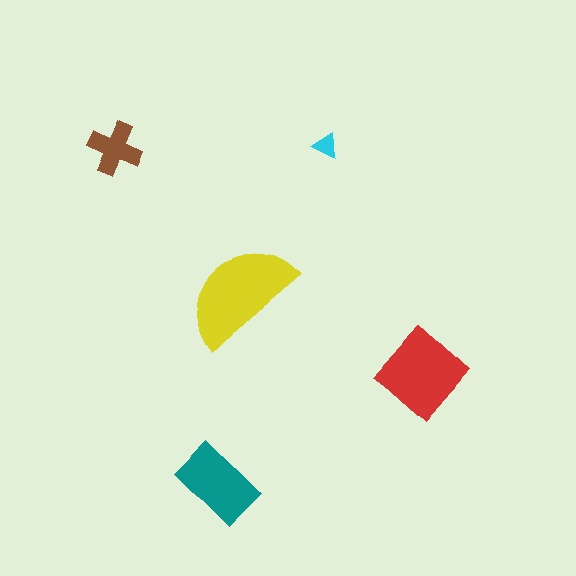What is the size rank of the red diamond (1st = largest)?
2nd.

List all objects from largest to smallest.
The yellow semicircle, the red diamond, the teal rectangle, the brown cross, the cyan triangle.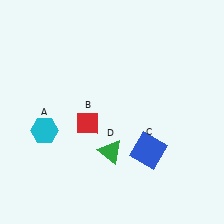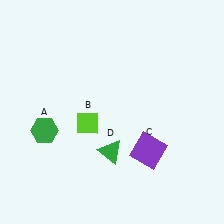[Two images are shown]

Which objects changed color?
A changed from cyan to green. B changed from red to lime. C changed from blue to purple.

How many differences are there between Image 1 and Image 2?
There are 3 differences between the two images.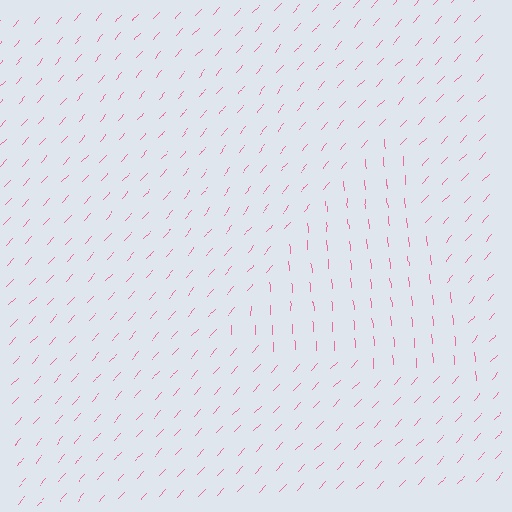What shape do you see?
I see a triangle.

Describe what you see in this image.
The image is filled with small pink line segments. A triangle region in the image has lines oriented differently from the surrounding lines, creating a visible texture boundary.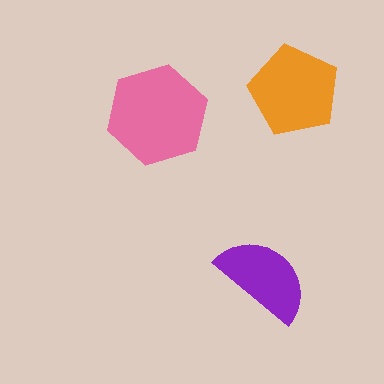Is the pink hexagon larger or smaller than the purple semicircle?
Larger.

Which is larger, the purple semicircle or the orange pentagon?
The orange pentagon.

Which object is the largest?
The pink hexagon.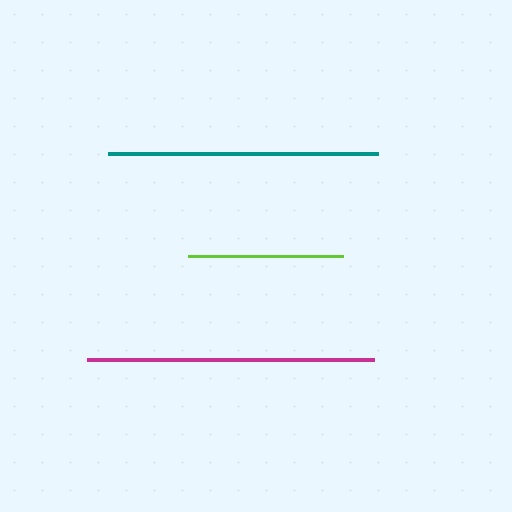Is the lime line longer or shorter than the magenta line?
The magenta line is longer than the lime line.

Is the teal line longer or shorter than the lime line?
The teal line is longer than the lime line.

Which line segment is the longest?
The magenta line is the longest at approximately 287 pixels.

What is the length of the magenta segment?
The magenta segment is approximately 287 pixels long.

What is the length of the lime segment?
The lime segment is approximately 155 pixels long.